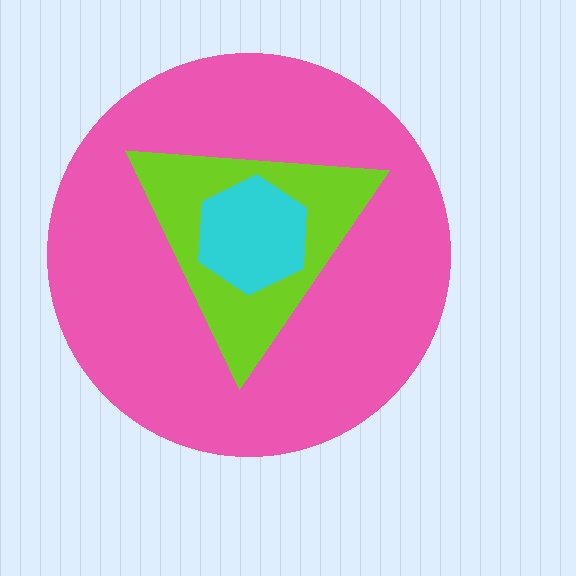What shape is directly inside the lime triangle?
The cyan hexagon.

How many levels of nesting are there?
3.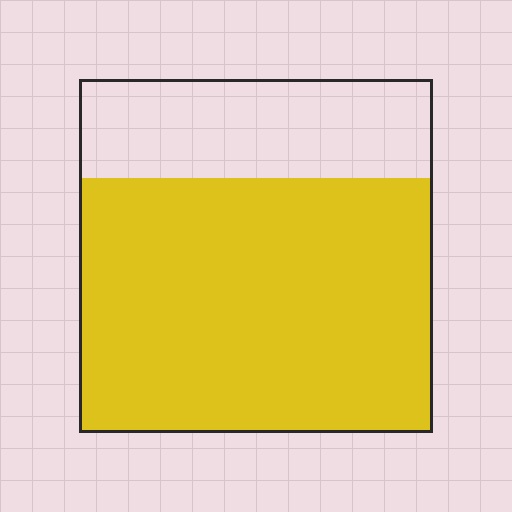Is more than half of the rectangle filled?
Yes.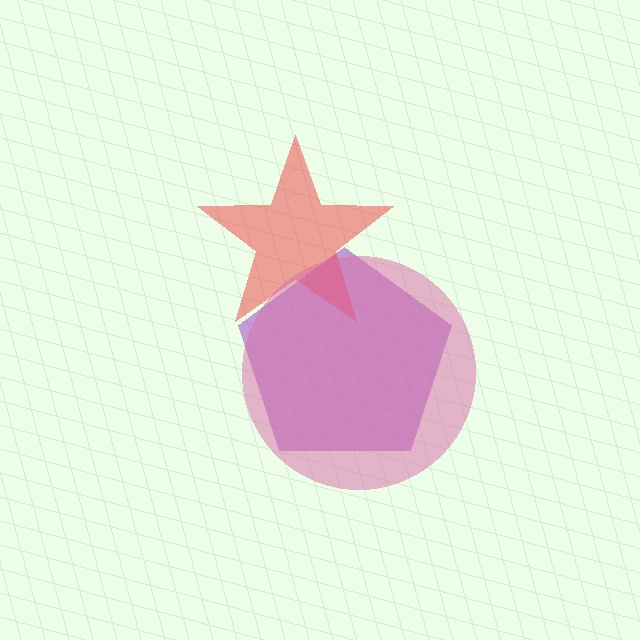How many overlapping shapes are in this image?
There are 3 overlapping shapes in the image.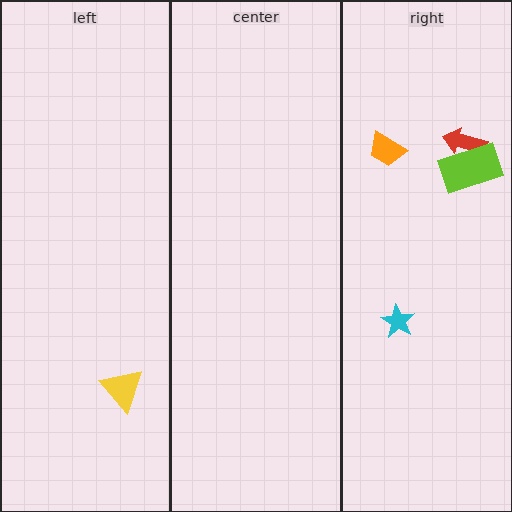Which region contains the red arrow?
The right region.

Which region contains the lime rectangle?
The right region.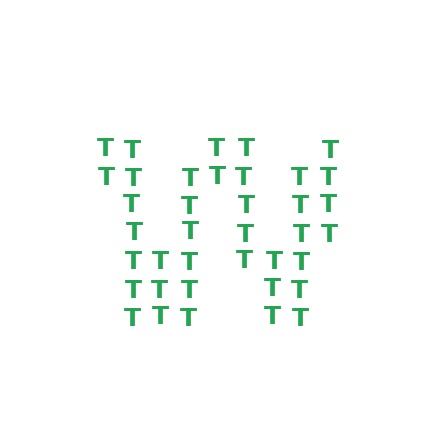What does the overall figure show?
The overall figure shows the letter W.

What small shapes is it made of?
It is made of small letter T's.